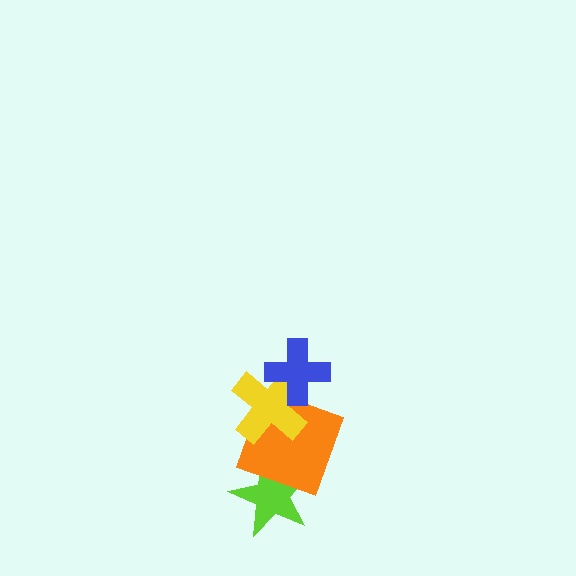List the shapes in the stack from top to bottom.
From top to bottom: the blue cross, the yellow cross, the orange square, the lime star.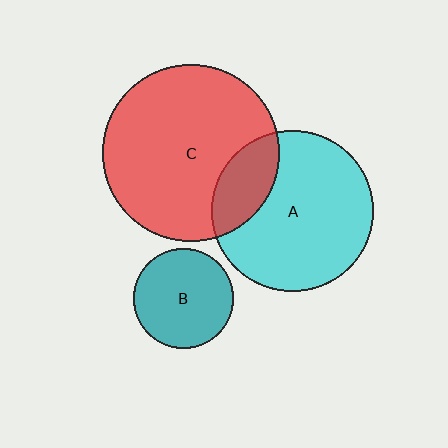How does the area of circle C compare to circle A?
Approximately 1.2 times.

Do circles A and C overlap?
Yes.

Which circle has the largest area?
Circle C (red).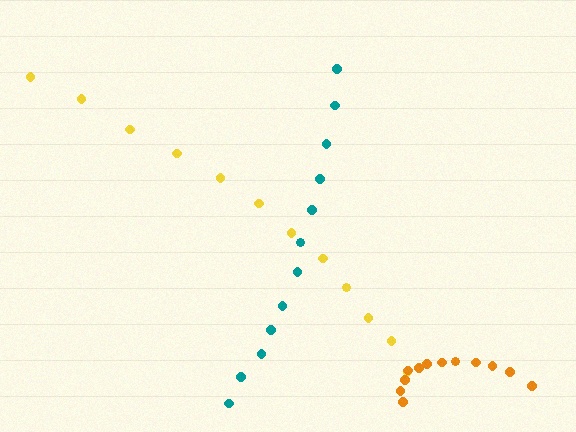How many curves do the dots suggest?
There are 3 distinct paths.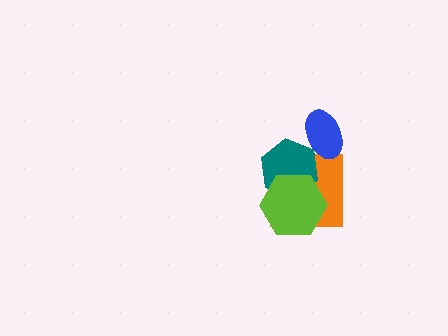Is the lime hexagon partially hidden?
No, no other shape covers it.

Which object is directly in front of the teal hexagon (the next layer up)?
The lime hexagon is directly in front of the teal hexagon.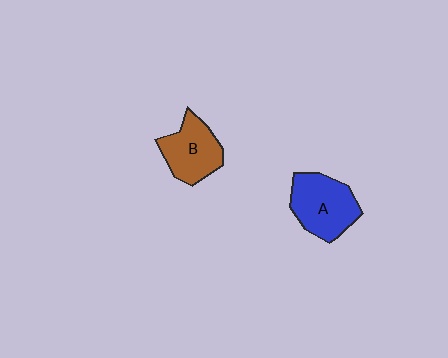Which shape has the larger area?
Shape A (blue).